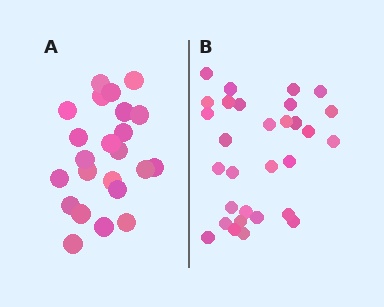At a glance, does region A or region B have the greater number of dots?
Region B (the right region) has more dots.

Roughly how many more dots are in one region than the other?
Region B has roughly 8 or so more dots than region A.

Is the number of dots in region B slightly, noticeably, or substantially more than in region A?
Region B has noticeably more, but not dramatically so. The ratio is roughly 1.3 to 1.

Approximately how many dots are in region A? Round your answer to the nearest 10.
About 20 dots. (The exact count is 23, which rounds to 20.)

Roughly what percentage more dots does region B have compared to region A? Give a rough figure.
About 30% more.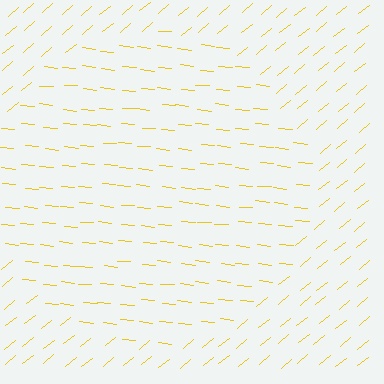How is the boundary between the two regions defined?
The boundary is defined purely by a change in line orientation (approximately 45 degrees difference). All lines are the same color and thickness.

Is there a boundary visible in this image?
Yes, there is a texture boundary formed by a change in line orientation.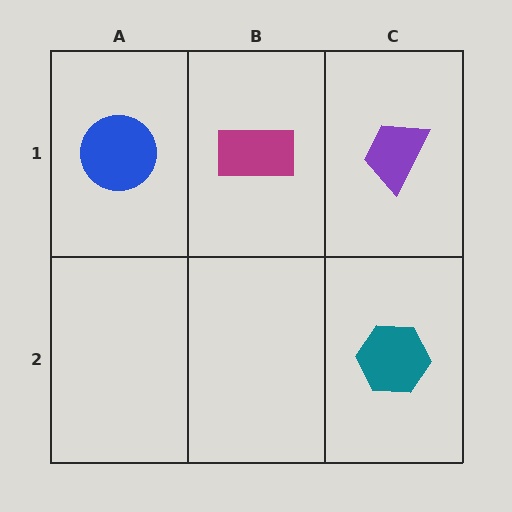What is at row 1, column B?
A magenta rectangle.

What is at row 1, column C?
A purple trapezoid.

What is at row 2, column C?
A teal hexagon.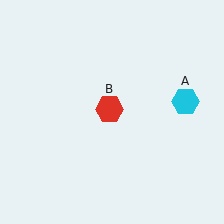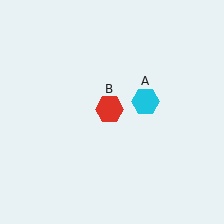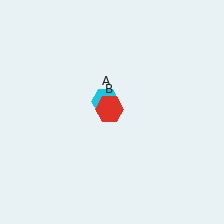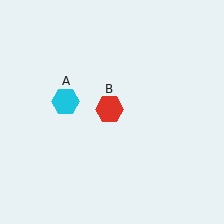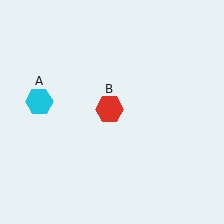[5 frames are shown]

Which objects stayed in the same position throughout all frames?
Red hexagon (object B) remained stationary.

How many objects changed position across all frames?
1 object changed position: cyan hexagon (object A).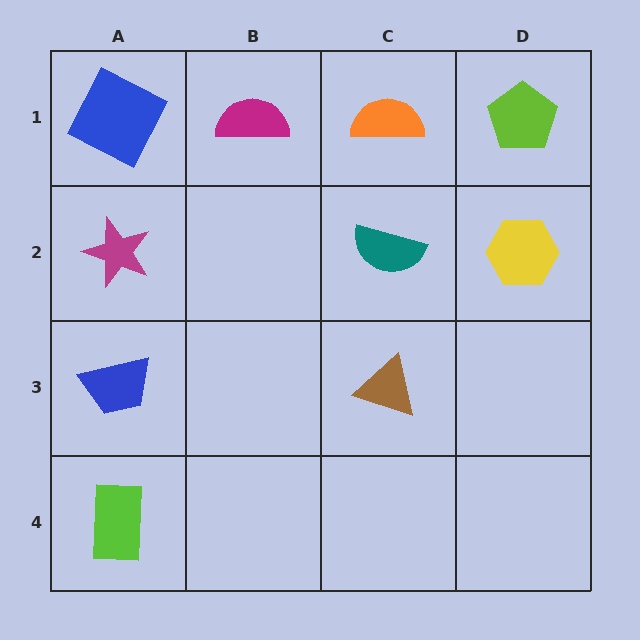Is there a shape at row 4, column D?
No, that cell is empty.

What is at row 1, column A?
A blue square.